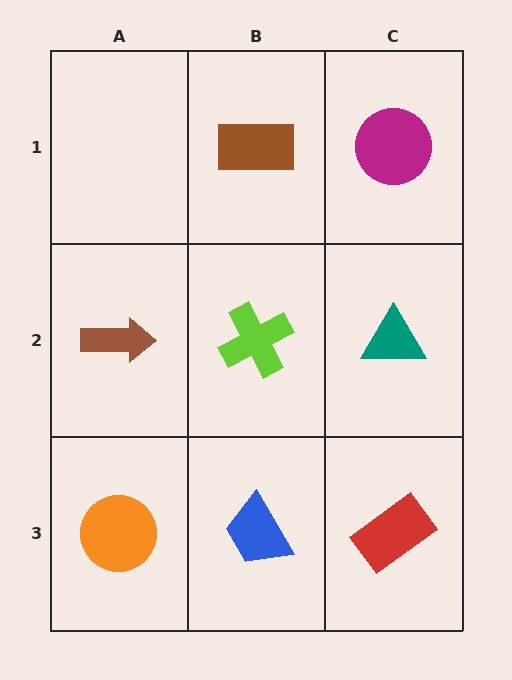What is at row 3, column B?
A blue trapezoid.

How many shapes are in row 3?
3 shapes.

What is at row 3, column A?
An orange circle.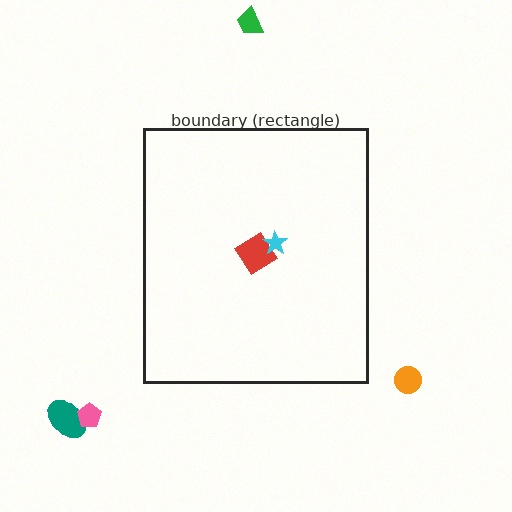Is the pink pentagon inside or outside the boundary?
Outside.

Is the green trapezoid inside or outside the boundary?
Outside.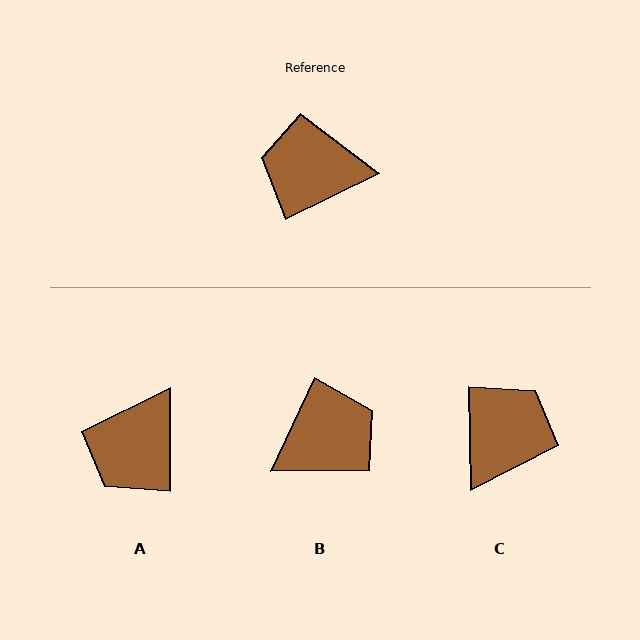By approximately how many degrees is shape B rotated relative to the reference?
Approximately 141 degrees clockwise.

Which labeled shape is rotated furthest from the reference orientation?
B, about 141 degrees away.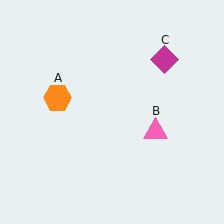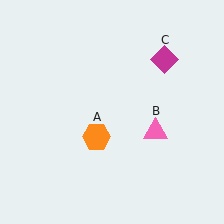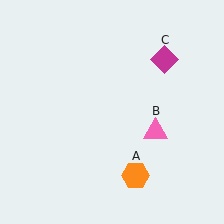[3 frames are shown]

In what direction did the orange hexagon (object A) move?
The orange hexagon (object A) moved down and to the right.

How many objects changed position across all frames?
1 object changed position: orange hexagon (object A).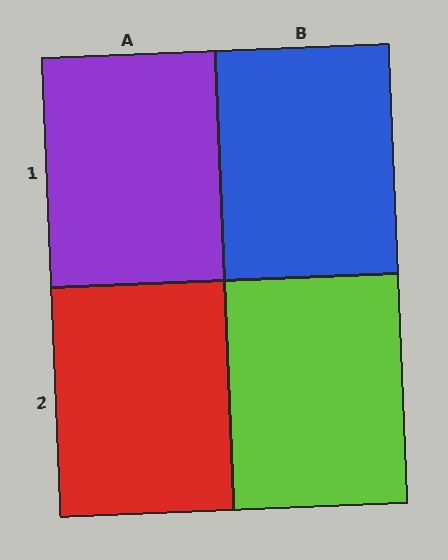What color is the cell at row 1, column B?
Blue.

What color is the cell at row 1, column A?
Purple.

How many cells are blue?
1 cell is blue.